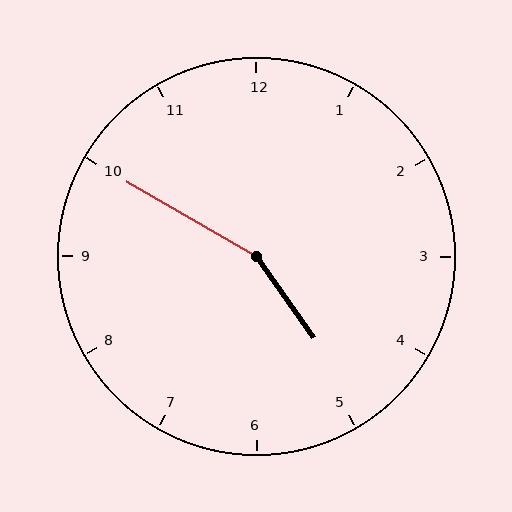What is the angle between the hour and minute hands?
Approximately 155 degrees.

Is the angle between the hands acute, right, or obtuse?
It is obtuse.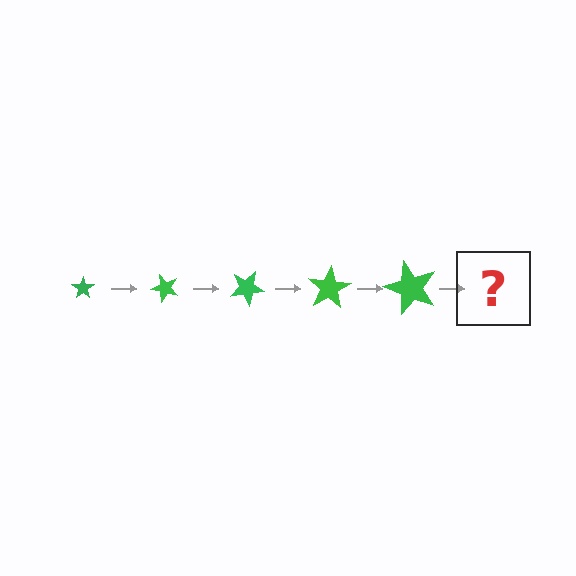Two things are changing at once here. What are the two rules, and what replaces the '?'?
The two rules are that the star grows larger each step and it rotates 50 degrees each step. The '?' should be a star, larger than the previous one and rotated 250 degrees from the start.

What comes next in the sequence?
The next element should be a star, larger than the previous one and rotated 250 degrees from the start.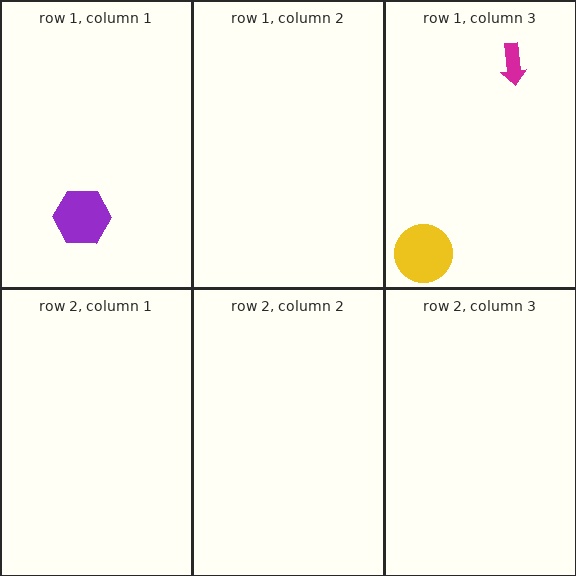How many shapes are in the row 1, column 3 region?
2.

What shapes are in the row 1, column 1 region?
The purple hexagon.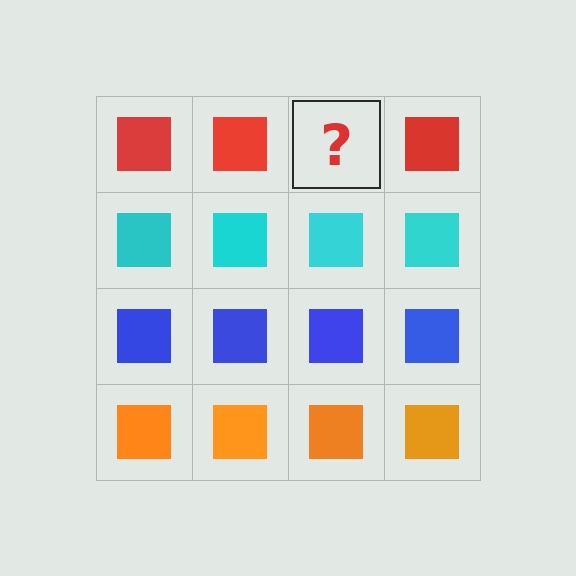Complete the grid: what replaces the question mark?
The question mark should be replaced with a red square.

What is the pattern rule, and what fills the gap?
The rule is that each row has a consistent color. The gap should be filled with a red square.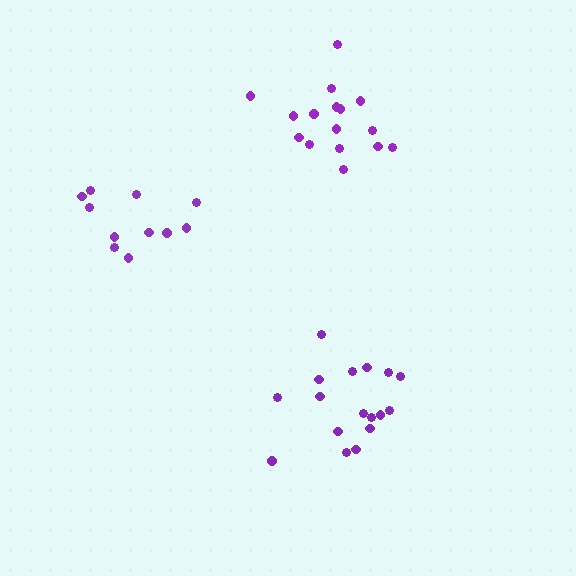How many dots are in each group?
Group 1: 16 dots, Group 2: 17 dots, Group 3: 11 dots (44 total).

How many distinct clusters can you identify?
There are 3 distinct clusters.